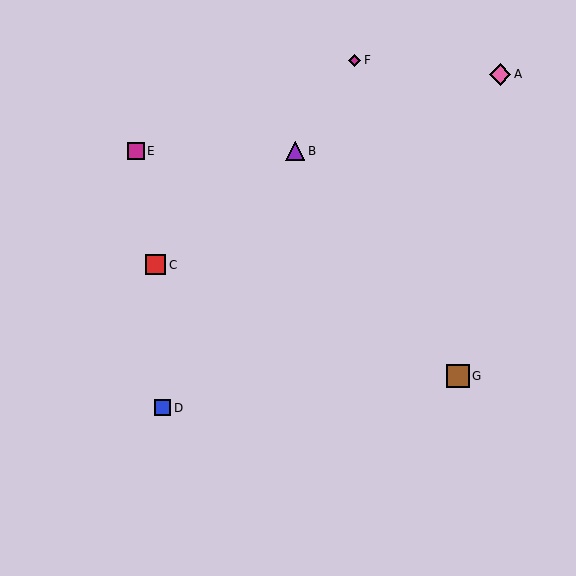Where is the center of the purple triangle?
The center of the purple triangle is at (295, 151).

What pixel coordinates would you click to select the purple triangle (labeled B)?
Click at (295, 151) to select the purple triangle B.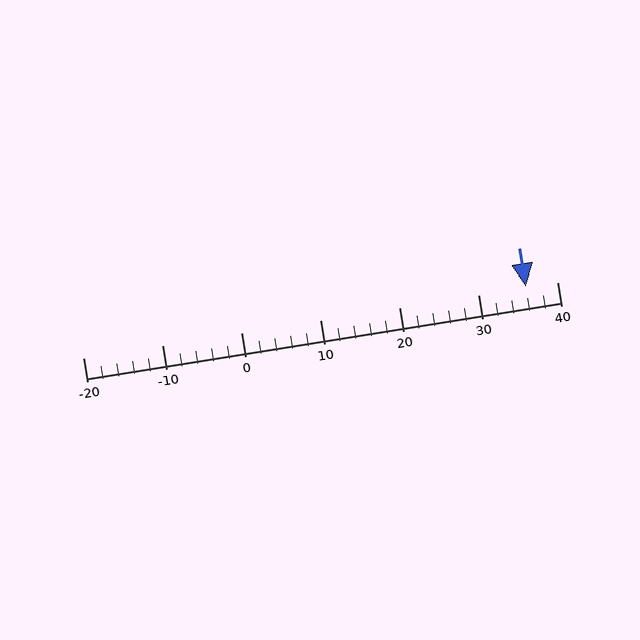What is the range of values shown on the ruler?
The ruler shows values from -20 to 40.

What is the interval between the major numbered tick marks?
The major tick marks are spaced 10 units apart.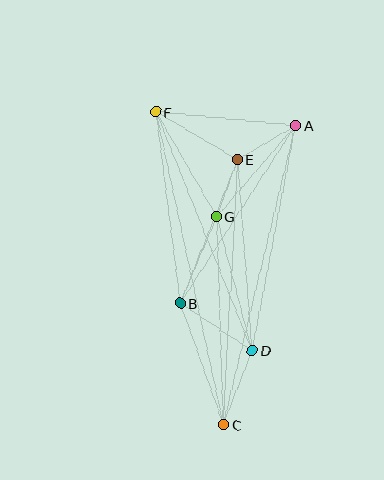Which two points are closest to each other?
Points E and G are closest to each other.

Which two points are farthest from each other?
Points C and F are farthest from each other.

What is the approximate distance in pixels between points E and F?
The distance between E and F is approximately 95 pixels.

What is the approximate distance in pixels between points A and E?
The distance between A and E is approximately 68 pixels.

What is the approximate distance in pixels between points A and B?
The distance between A and B is approximately 212 pixels.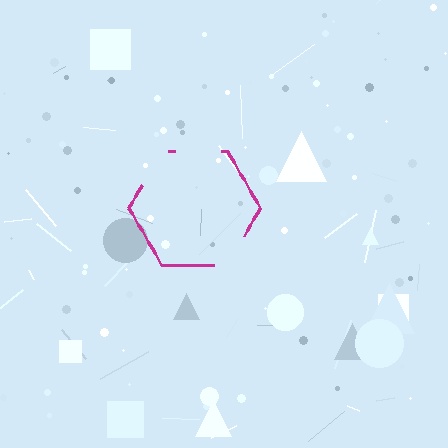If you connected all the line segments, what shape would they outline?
They would outline a hexagon.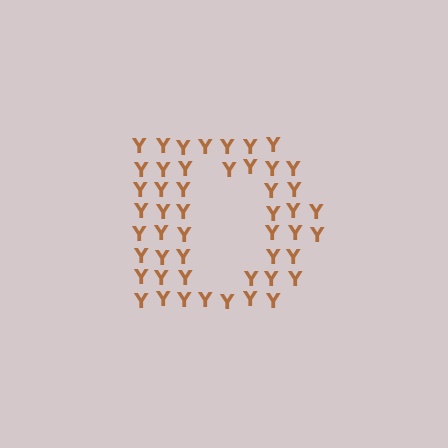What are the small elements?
The small elements are letter Y's.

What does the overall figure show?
The overall figure shows the letter D.